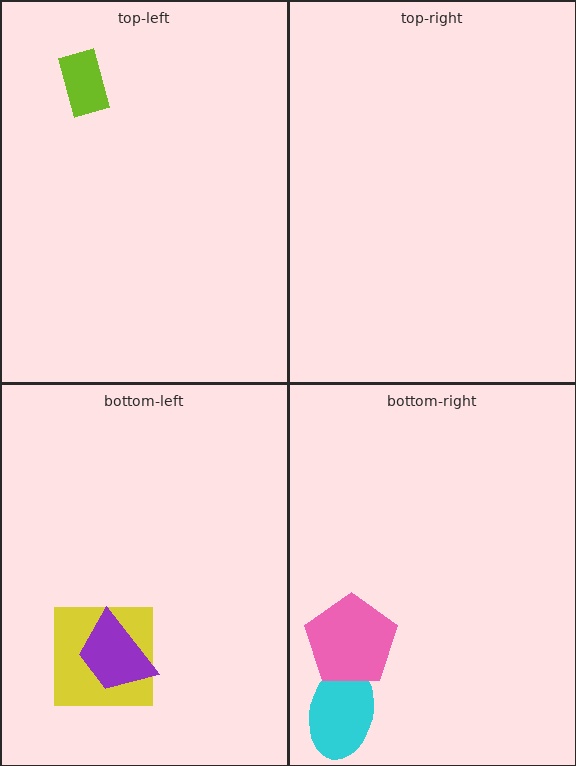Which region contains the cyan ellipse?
The bottom-right region.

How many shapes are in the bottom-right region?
2.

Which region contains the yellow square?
The bottom-left region.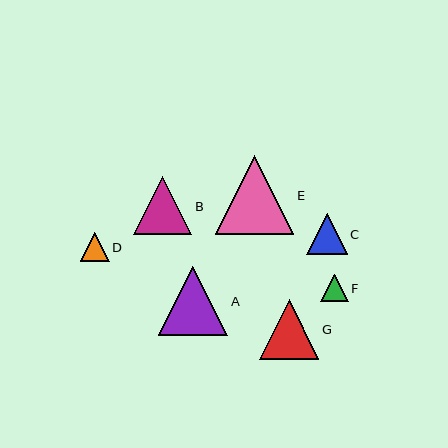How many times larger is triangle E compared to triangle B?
Triangle E is approximately 1.3 times the size of triangle B.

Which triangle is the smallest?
Triangle F is the smallest with a size of approximately 27 pixels.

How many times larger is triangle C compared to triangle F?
Triangle C is approximately 1.5 times the size of triangle F.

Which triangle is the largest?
Triangle E is the largest with a size of approximately 78 pixels.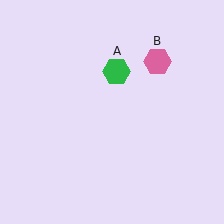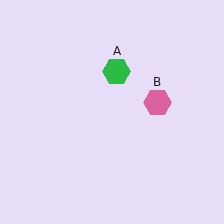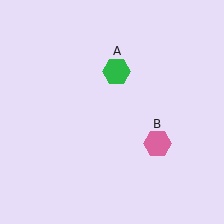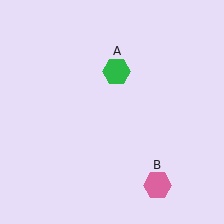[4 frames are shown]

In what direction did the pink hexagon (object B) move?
The pink hexagon (object B) moved down.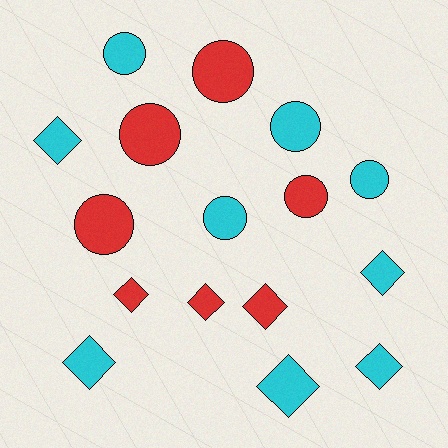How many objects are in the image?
There are 16 objects.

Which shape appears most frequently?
Diamond, with 8 objects.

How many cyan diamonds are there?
There are 5 cyan diamonds.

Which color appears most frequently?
Cyan, with 9 objects.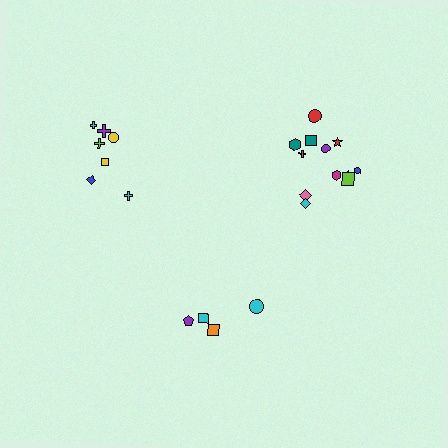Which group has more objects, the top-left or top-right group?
The top-right group.